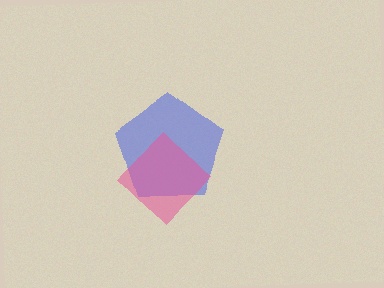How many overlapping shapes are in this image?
There are 2 overlapping shapes in the image.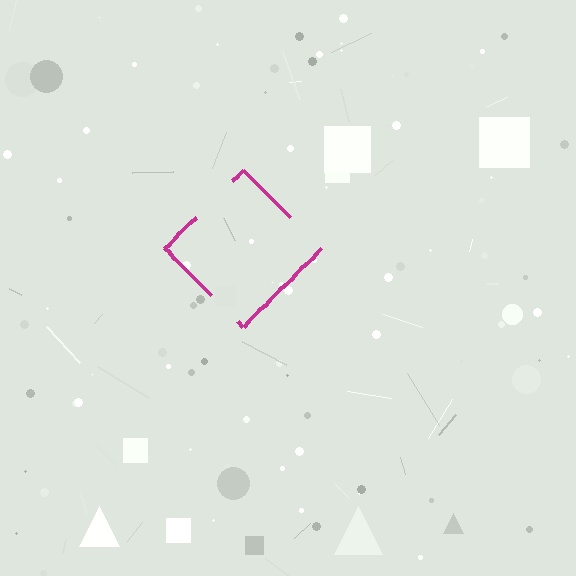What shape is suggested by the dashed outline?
The dashed outline suggests a diamond.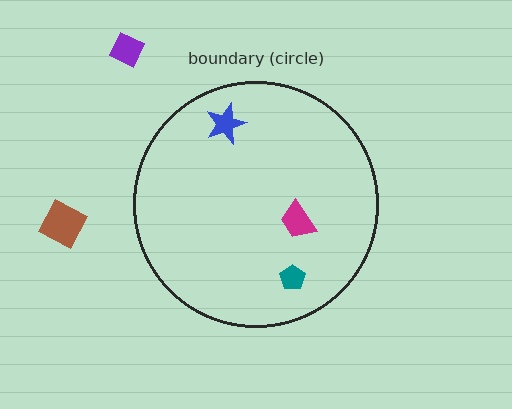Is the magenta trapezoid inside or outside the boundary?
Inside.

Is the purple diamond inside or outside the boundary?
Outside.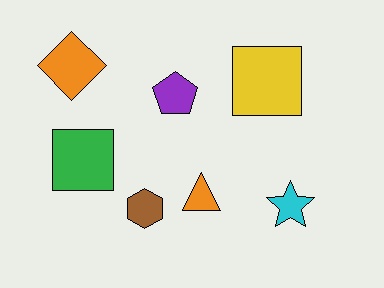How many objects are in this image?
There are 7 objects.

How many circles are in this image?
There are no circles.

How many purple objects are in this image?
There is 1 purple object.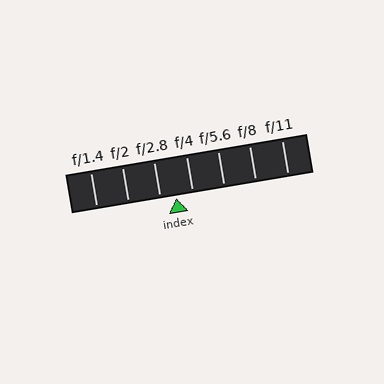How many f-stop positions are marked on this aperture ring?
There are 7 f-stop positions marked.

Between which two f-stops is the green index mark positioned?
The index mark is between f/2.8 and f/4.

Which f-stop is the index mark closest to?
The index mark is closest to f/4.